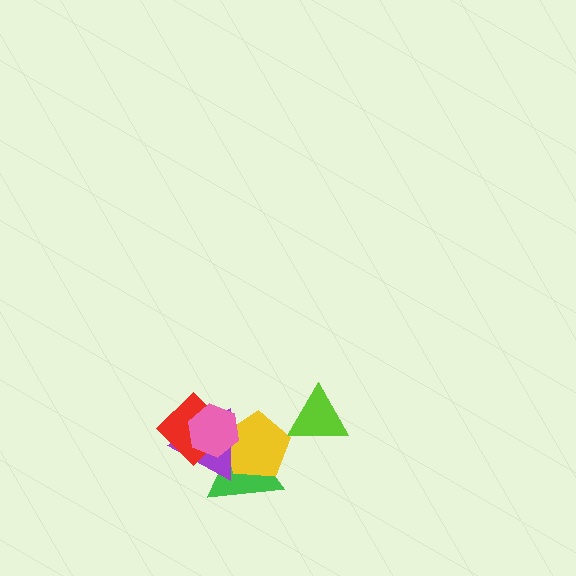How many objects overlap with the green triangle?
4 objects overlap with the green triangle.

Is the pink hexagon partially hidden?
No, no other shape covers it.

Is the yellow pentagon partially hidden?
Yes, it is partially covered by another shape.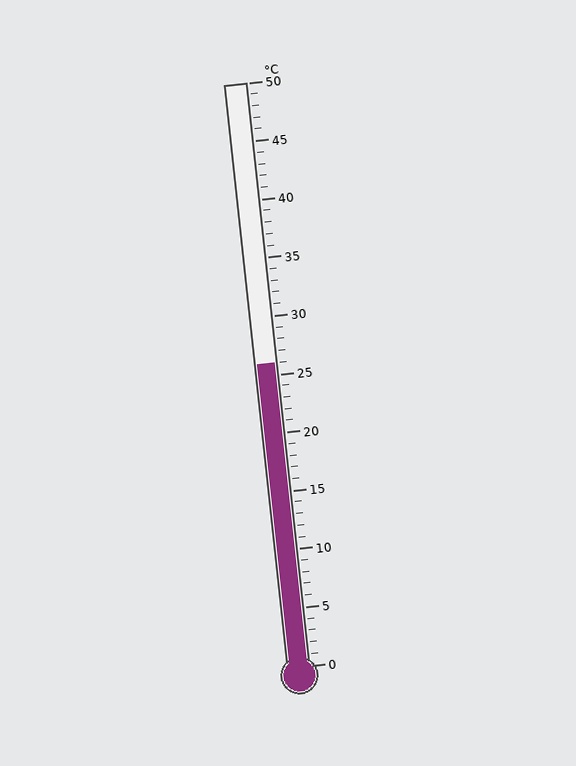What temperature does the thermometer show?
The thermometer shows approximately 26°C.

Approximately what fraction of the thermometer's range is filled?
The thermometer is filled to approximately 50% of its range.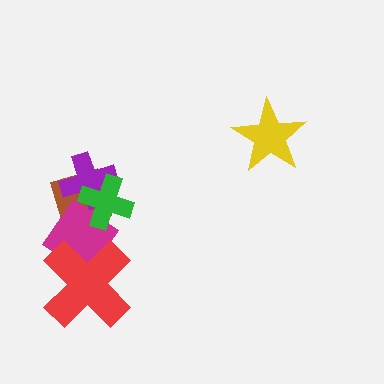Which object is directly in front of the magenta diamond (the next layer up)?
The red cross is directly in front of the magenta diamond.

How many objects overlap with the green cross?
3 objects overlap with the green cross.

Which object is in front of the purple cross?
The green cross is in front of the purple cross.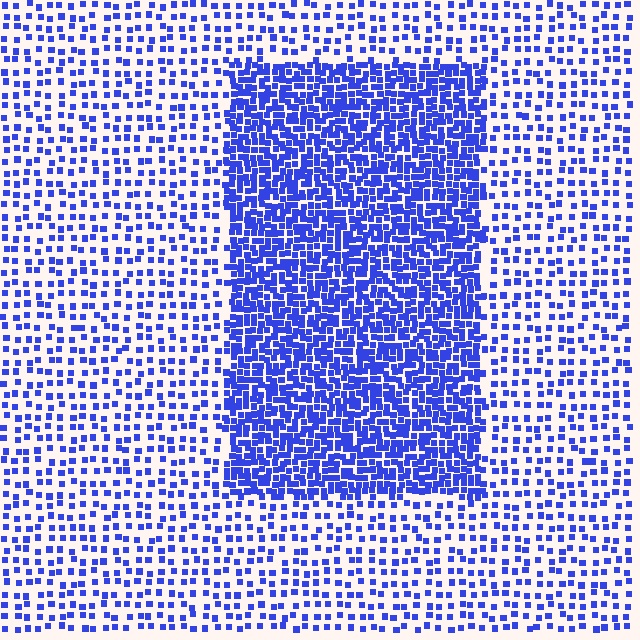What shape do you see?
I see a rectangle.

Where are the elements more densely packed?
The elements are more densely packed inside the rectangle boundary.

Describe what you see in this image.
The image contains small blue elements arranged at two different densities. A rectangle-shaped region is visible where the elements are more densely packed than the surrounding area.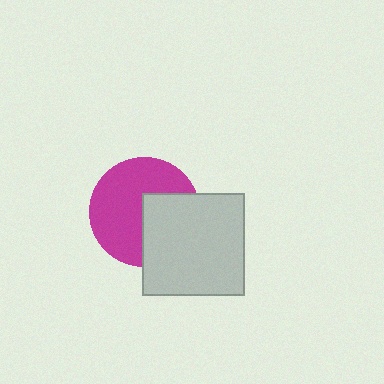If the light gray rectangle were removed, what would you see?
You would see the complete magenta circle.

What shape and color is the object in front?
The object in front is a light gray rectangle.